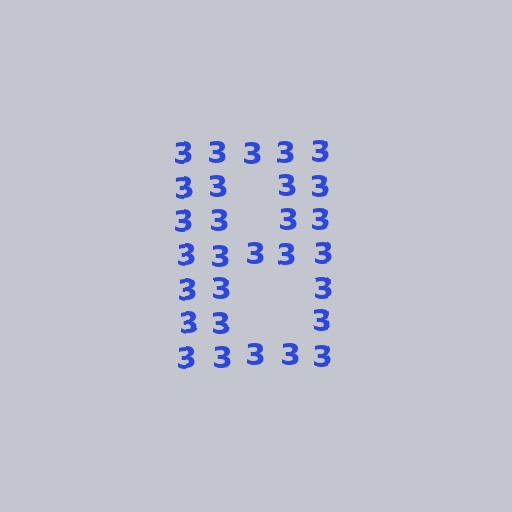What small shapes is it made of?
It is made of small digit 3's.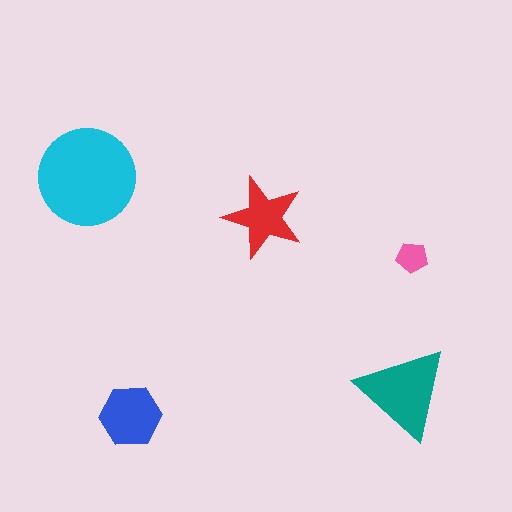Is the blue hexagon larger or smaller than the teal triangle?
Smaller.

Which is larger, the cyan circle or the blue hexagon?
The cyan circle.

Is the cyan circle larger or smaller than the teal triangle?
Larger.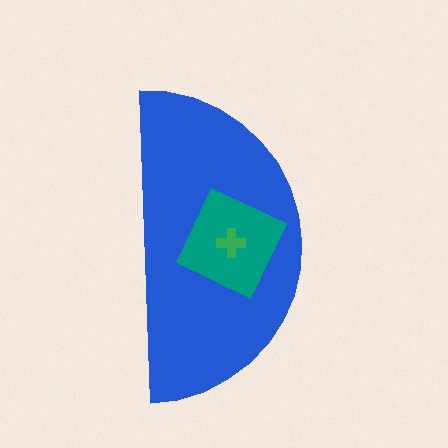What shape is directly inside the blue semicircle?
The teal diamond.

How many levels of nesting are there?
3.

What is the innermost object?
The green cross.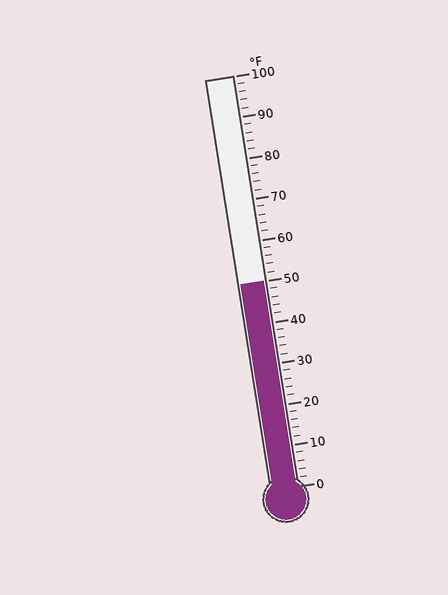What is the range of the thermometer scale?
The thermometer scale ranges from 0°F to 100°F.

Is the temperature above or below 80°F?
The temperature is below 80°F.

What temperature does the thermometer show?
The thermometer shows approximately 50°F.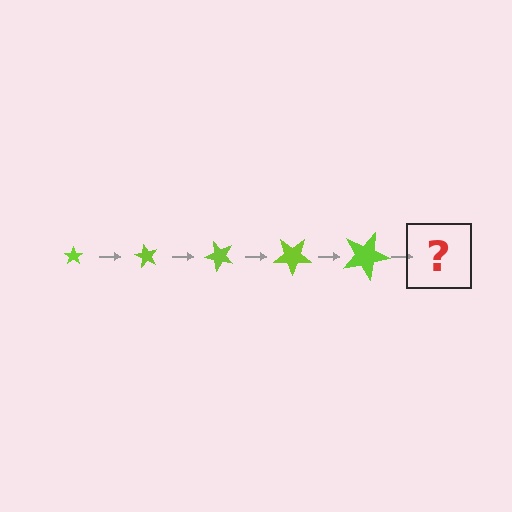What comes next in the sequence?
The next element should be a star, larger than the previous one and rotated 300 degrees from the start.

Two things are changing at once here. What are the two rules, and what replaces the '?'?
The two rules are that the star grows larger each step and it rotates 60 degrees each step. The '?' should be a star, larger than the previous one and rotated 300 degrees from the start.